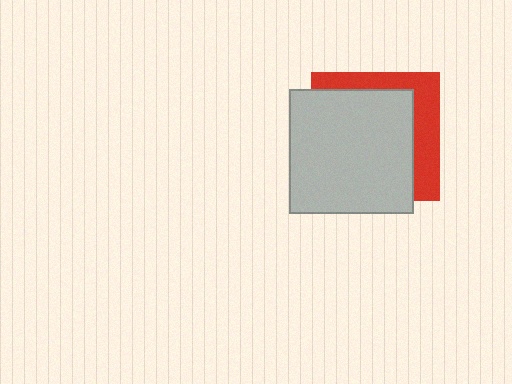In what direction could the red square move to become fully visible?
The red square could move toward the upper-right. That would shift it out from behind the light gray square entirely.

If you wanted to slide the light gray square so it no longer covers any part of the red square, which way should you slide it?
Slide it toward the lower-left — that is the most direct way to separate the two shapes.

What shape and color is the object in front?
The object in front is a light gray square.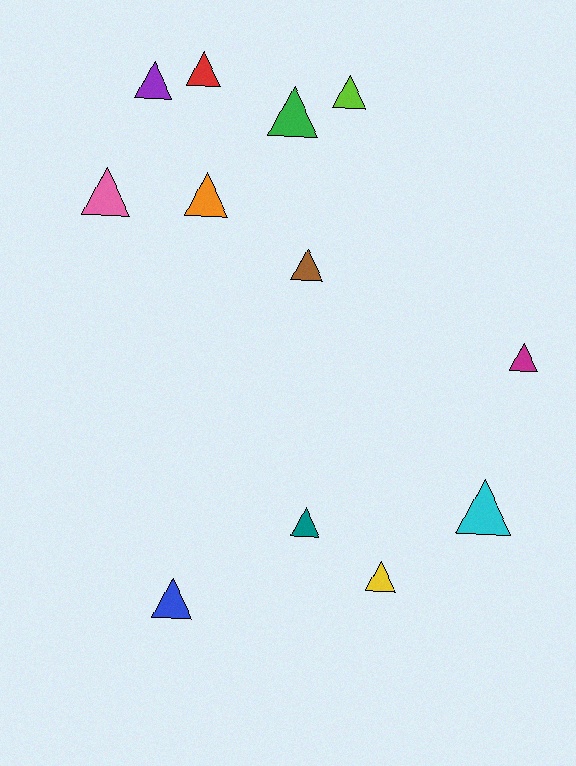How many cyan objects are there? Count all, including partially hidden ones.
There is 1 cyan object.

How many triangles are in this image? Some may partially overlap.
There are 12 triangles.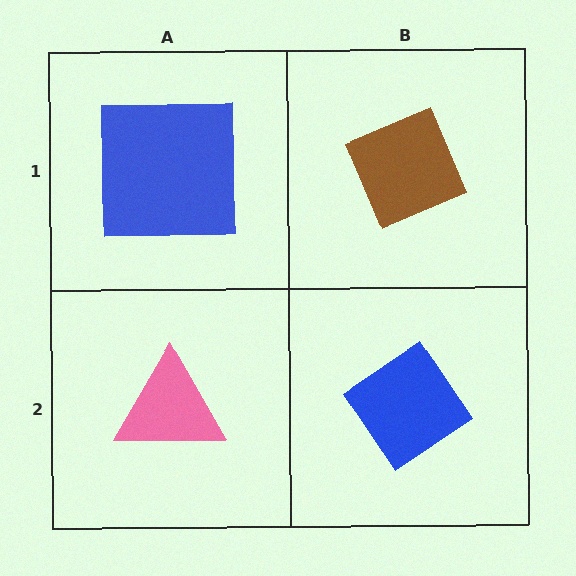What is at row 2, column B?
A blue diamond.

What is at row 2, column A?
A pink triangle.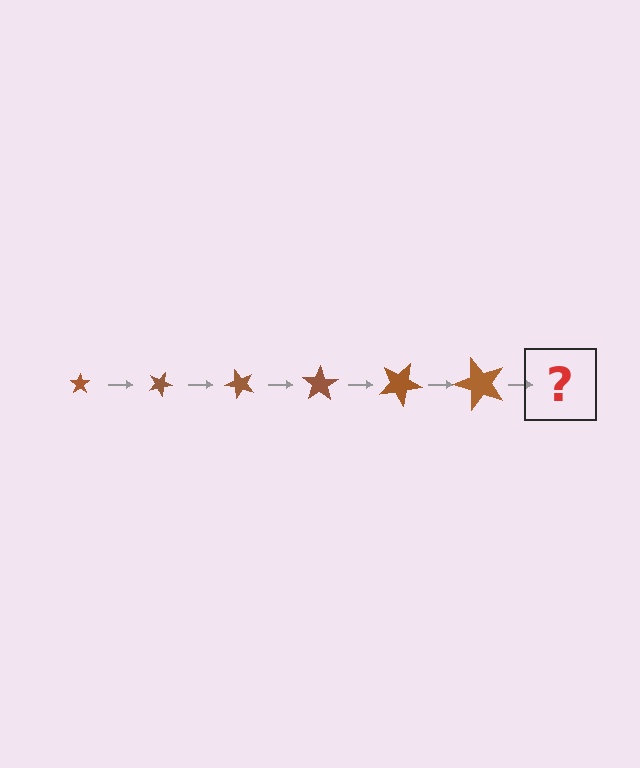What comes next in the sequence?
The next element should be a star, larger than the previous one and rotated 150 degrees from the start.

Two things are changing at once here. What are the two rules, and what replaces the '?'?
The two rules are that the star grows larger each step and it rotates 25 degrees each step. The '?' should be a star, larger than the previous one and rotated 150 degrees from the start.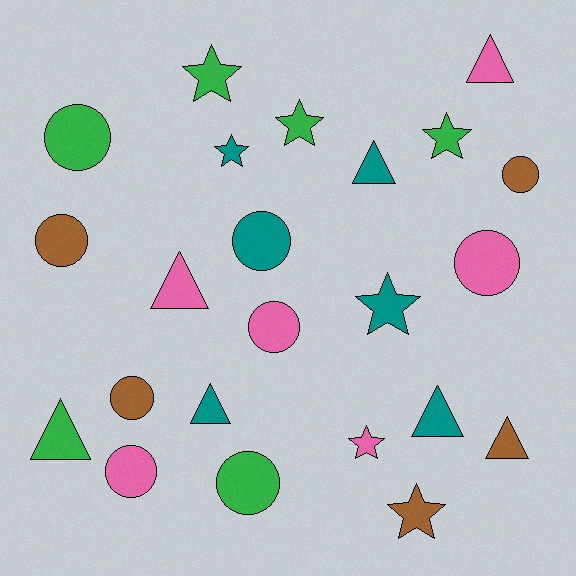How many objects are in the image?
There are 23 objects.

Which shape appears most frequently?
Circle, with 9 objects.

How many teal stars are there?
There are 2 teal stars.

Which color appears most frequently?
Green, with 6 objects.